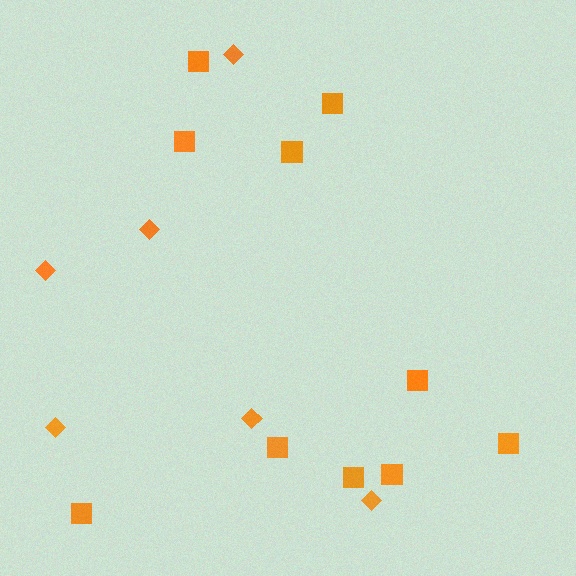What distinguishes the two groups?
There are 2 groups: one group of squares (10) and one group of diamonds (6).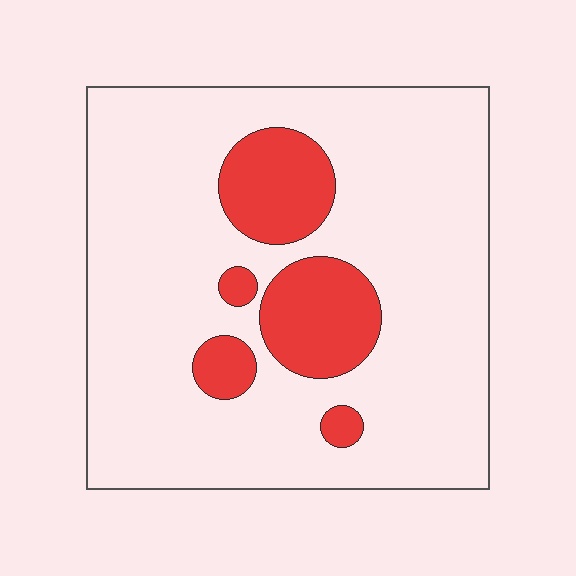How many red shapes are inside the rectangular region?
5.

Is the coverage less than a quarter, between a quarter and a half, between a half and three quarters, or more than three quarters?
Less than a quarter.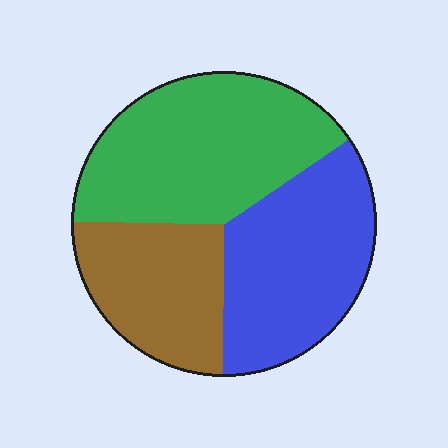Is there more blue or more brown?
Blue.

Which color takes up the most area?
Green, at roughly 40%.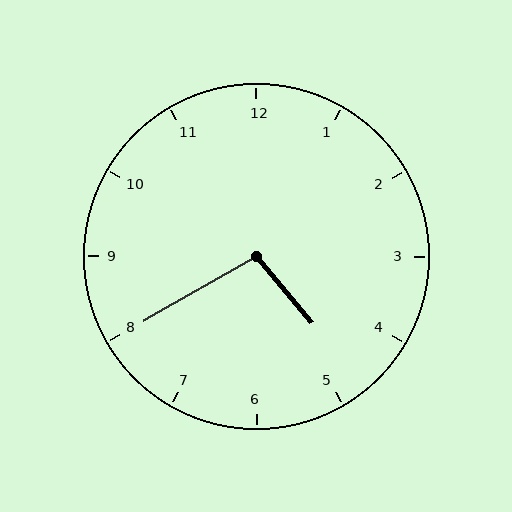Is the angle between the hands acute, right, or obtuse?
It is obtuse.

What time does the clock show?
4:40.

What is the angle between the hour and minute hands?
Approximately 100 degrees.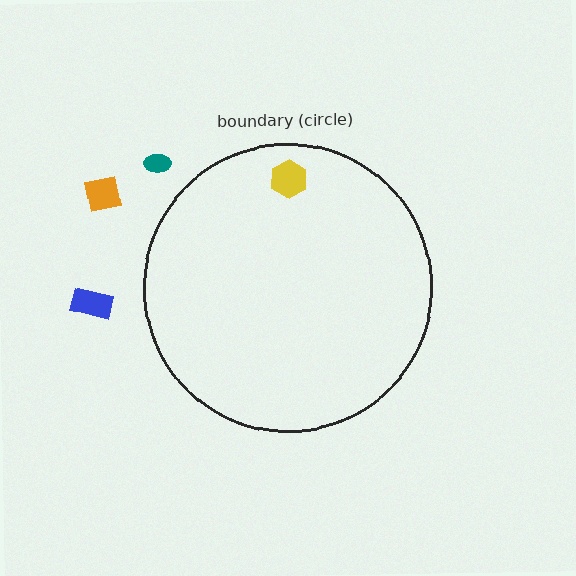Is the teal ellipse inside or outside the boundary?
Outside.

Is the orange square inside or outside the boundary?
Outside.